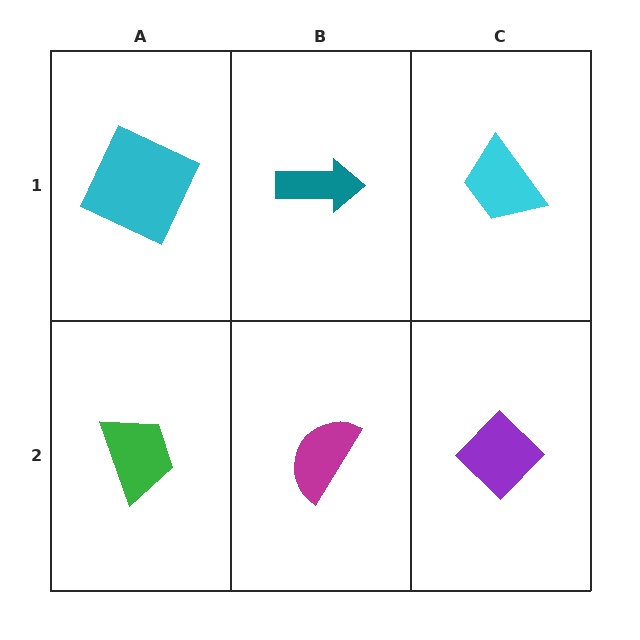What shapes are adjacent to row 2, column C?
A cyan trapezoid (row 1, column C), a magenta semicircle (row 2, column B).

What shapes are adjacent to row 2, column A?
A cyan square (row 1, column A), a magenta semicircle (row 2, column B).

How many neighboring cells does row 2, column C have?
2.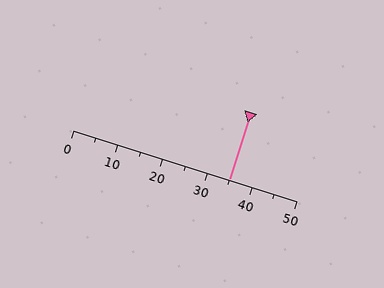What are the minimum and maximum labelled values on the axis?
The axis runs from 0 to 50.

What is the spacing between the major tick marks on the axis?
The major ticks are spaced 10 apart.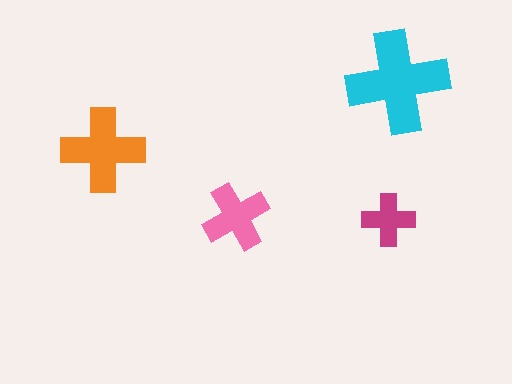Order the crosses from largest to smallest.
the cyan one, the orange one, the pink one, the magenta one.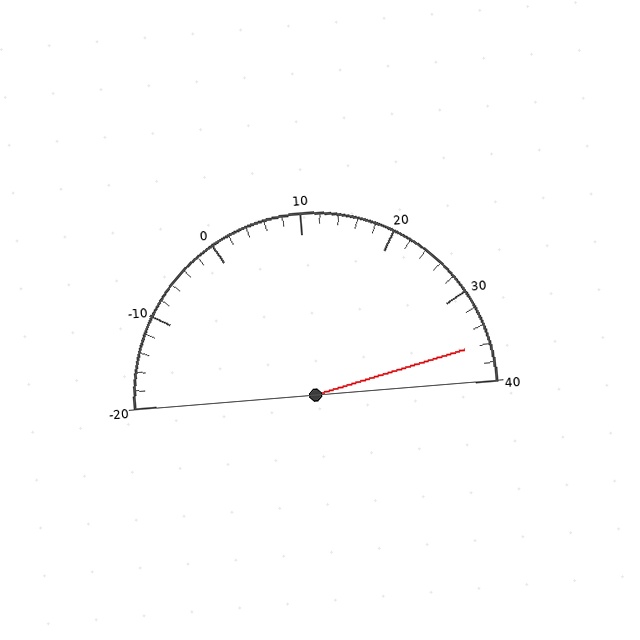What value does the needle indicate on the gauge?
The needle indicates approximately 36.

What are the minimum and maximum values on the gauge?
The gauge ranges from -20 to 40.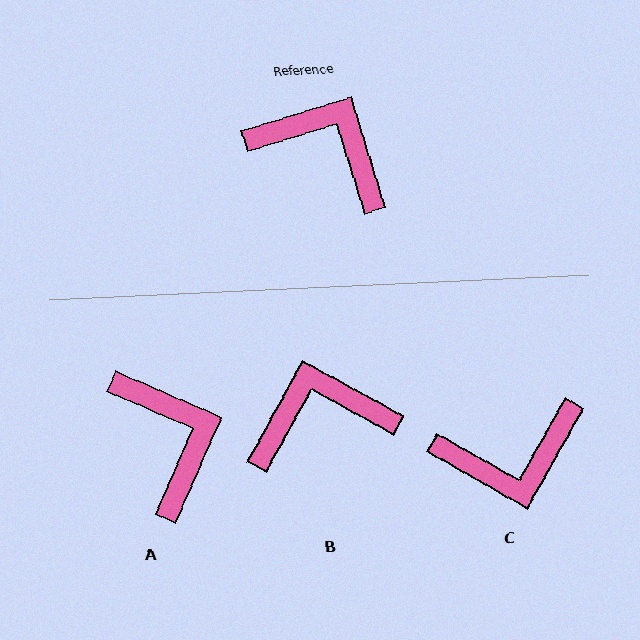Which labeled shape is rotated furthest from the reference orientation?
C, about 137 degrees away.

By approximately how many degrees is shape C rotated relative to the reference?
Approximately 137 degrees clockwise.